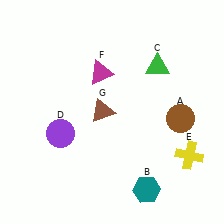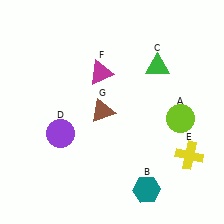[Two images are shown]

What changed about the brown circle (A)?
In Image 1, A is brown. In Image 2, it changed to lime.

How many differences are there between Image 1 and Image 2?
There is 1 difference between the two images.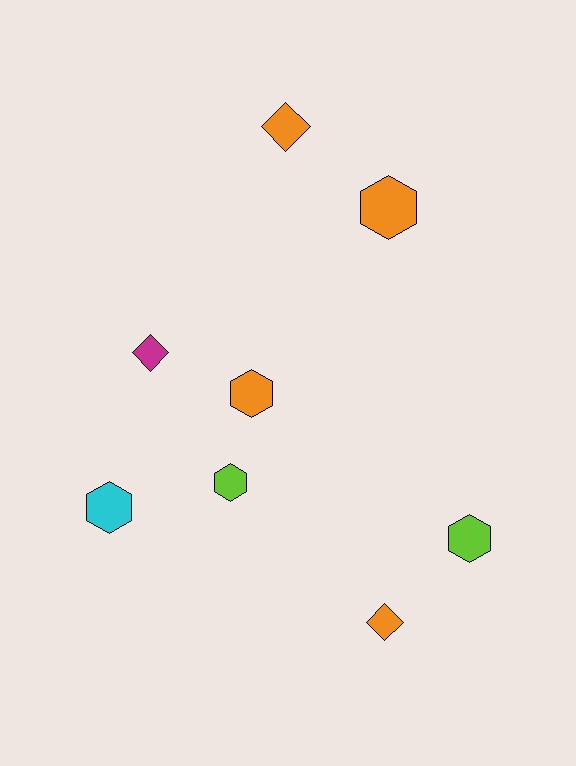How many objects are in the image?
There are 8 objects.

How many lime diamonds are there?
There are no lime diamonds.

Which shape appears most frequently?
Hexagon, with 5 objects.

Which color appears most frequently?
Orange, with 4 objects.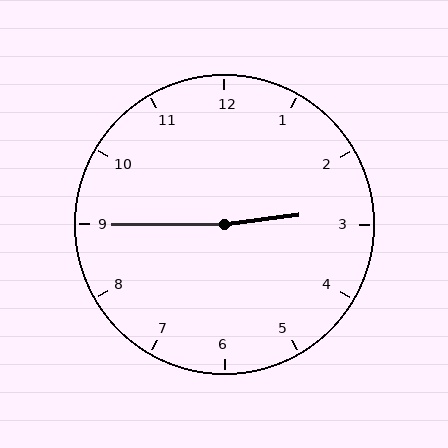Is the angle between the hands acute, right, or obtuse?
It is obtuse.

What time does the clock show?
2:45.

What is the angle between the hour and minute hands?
Approximately 172 degrees.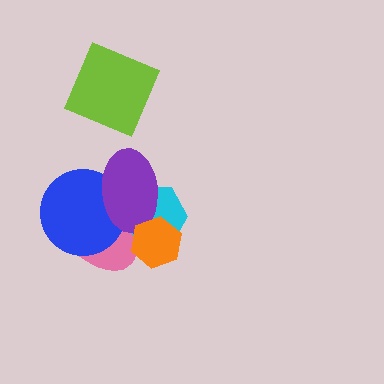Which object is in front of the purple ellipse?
The orange hexagon is in front of the purple ellipse.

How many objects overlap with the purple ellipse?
4 objects overlap with the purple ellipse.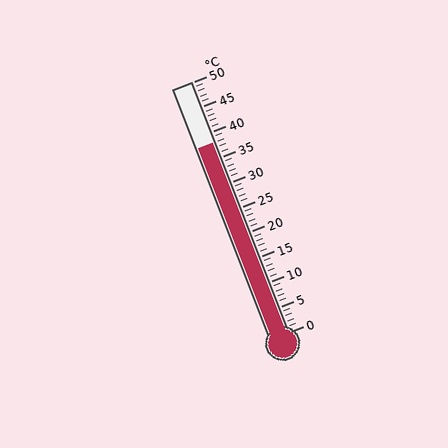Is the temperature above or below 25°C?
The temperature is above 25°C.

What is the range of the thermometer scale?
The thermometer scale ranges from 0°C to 50°C.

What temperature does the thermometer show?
The thermometer shows approximately 38°C.